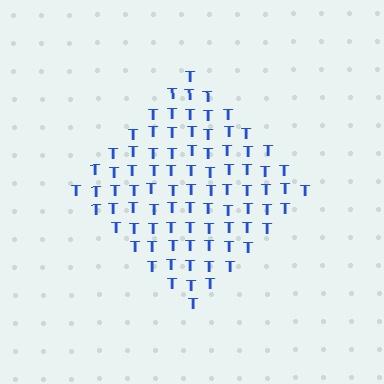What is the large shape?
The large shape is a diamond.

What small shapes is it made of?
It is made of small letter T's.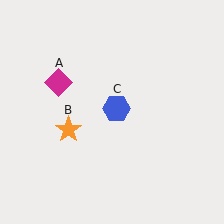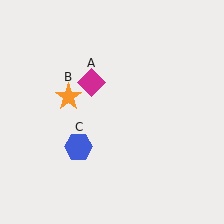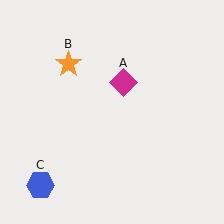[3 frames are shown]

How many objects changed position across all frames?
3 objects changed position: magenta diamond (object A), orange star (object B), blue hexagon (object C).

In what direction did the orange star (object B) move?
The orange star (object B) moved up.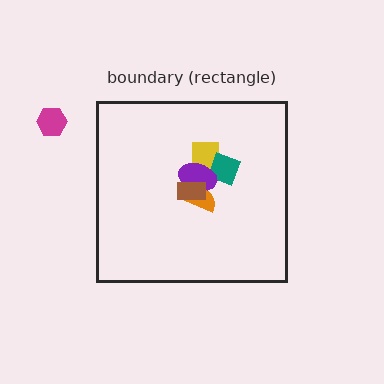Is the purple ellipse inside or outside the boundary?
Inside.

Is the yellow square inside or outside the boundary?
Inside.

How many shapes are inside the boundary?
5 inside, 1 outside.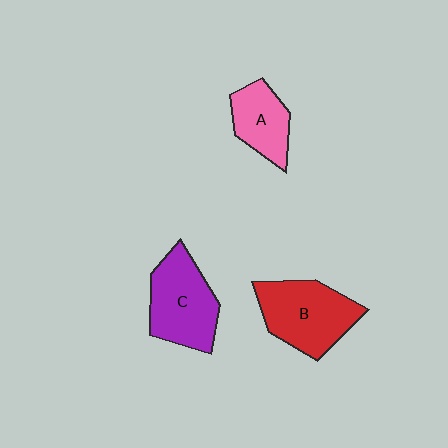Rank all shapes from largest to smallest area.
From largest to smallest: B (red), C (purple), A (pink).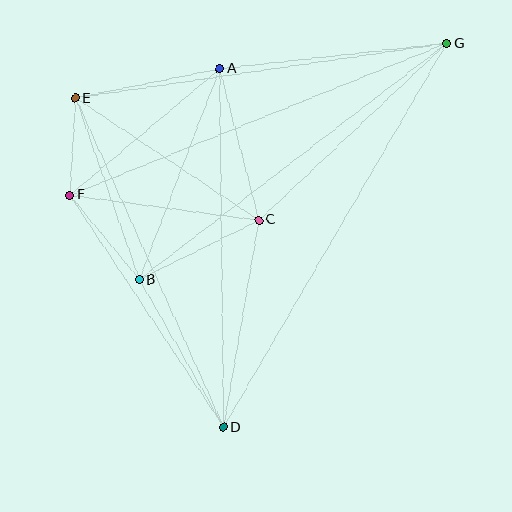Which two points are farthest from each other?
Points D and G are farthest from each other.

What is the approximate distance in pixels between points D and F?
The distance between D and F is approximately 278 pixels.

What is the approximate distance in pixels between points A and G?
The distance between A and G is approximately 229 pixels.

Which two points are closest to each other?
Points E and F are closest to each other.